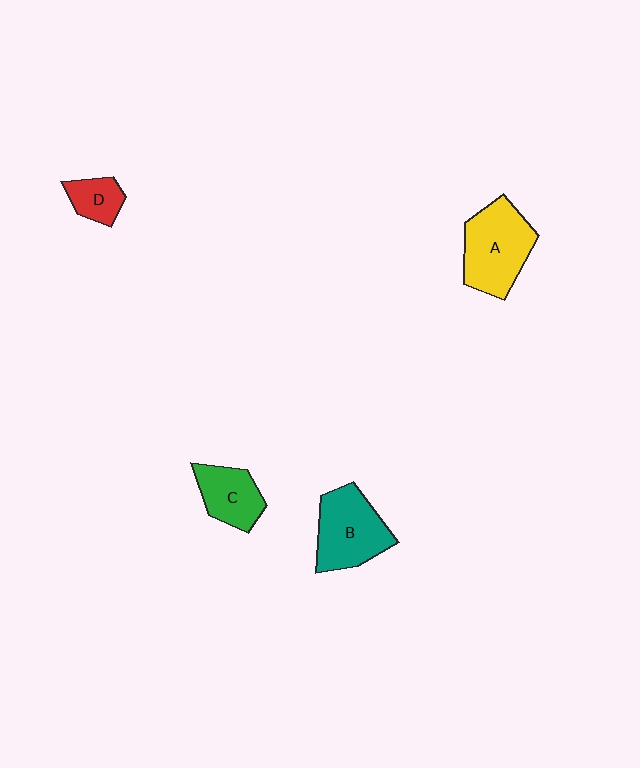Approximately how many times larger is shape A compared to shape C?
Approximately 1.6 times.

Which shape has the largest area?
Shape A (yellow).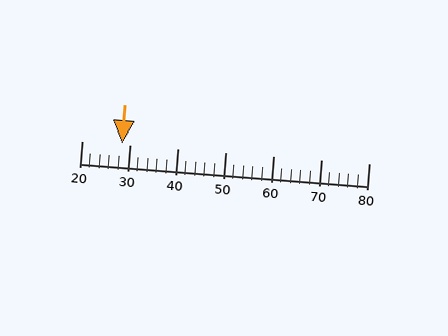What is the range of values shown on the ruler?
The ruler shows values from 20 to 80.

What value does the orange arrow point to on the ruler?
The orange arrow points to approximately 28.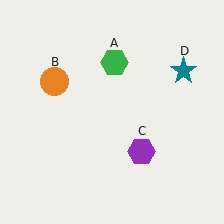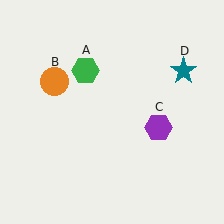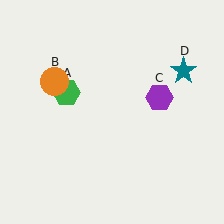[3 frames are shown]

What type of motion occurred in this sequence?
The green hexagon (object A), purple hexagon (object C) rotated counterclockwise around the center of the scene.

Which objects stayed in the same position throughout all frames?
Orange circle (object B) and teal star (object D) remained stationary.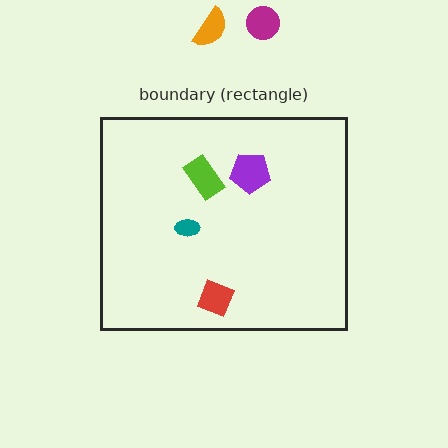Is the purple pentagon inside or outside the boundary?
Inside.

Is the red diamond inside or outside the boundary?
Inside.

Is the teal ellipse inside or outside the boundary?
Inside.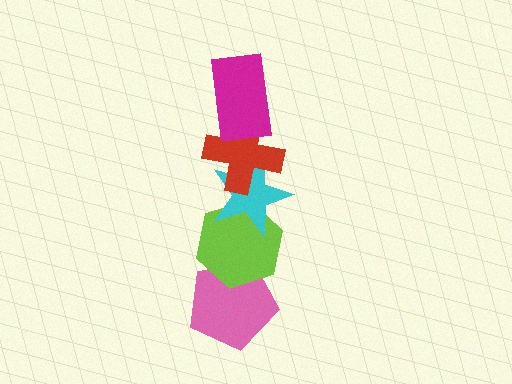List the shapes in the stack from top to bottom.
From top to bottom: the magenta rectangle, the red cross, the cyan star, the lime hexagon, the pink pentagon.